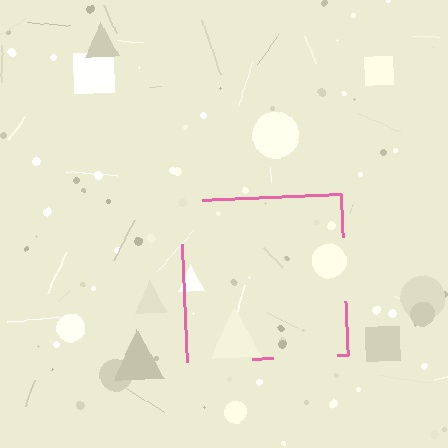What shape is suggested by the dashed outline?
The dashed outline suggests a square.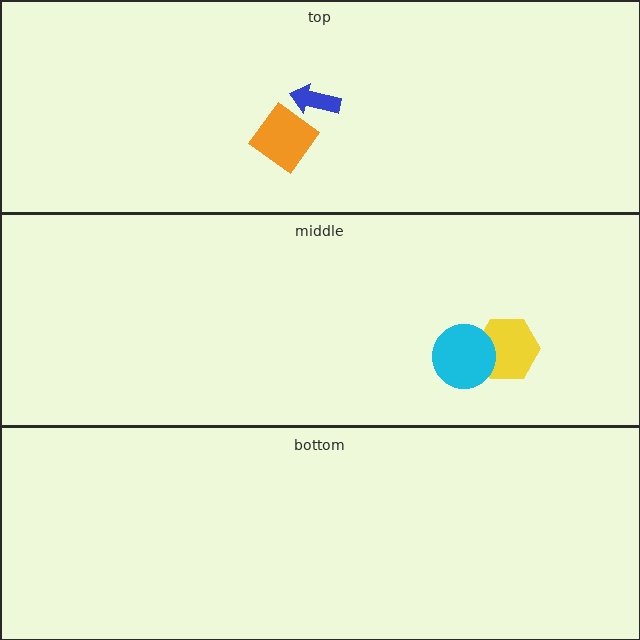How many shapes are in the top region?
2.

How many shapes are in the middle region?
2.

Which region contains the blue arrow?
The top region.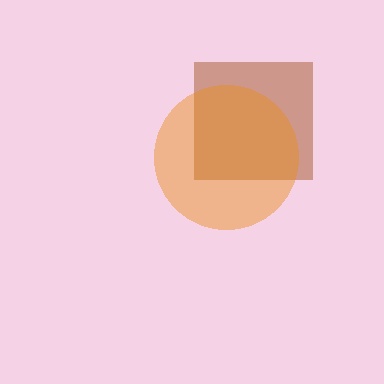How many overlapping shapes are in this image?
There are 2 overlapping shapes in the image.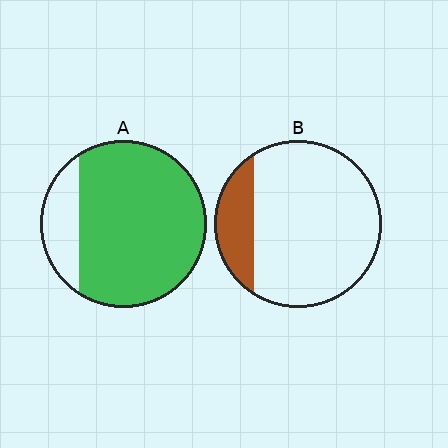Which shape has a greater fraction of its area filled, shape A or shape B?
Shape A.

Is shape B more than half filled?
No.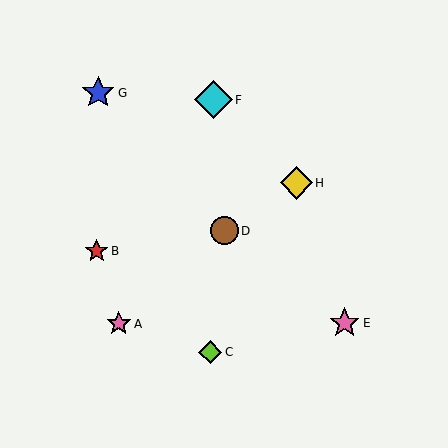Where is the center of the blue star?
The center of the blue star is at (98, 93).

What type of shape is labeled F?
Shape F is a cyan diamond.